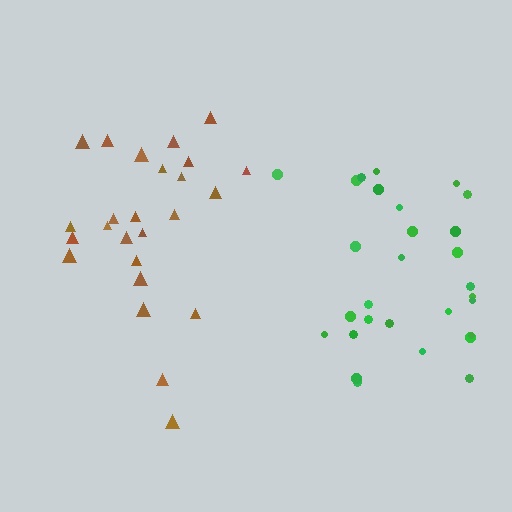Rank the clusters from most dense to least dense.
green, brown.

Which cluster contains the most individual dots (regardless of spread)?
Green (29).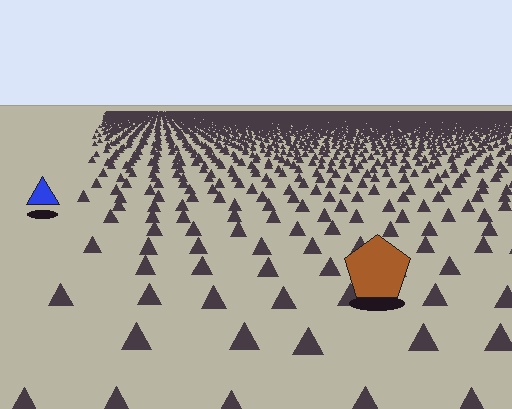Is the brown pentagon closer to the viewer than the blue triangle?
Yes. The brown pentagon is closer — you can tell from the texture gradient: the ground texture is coarser near it.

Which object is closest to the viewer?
The brown pentagon is closest. The texture marks near it are larger and more spread out.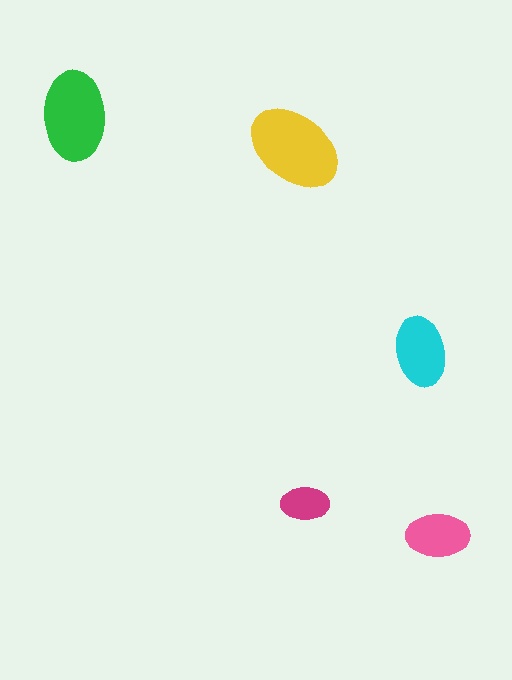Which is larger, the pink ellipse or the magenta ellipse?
The pink one.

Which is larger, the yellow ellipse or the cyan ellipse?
The yellow one.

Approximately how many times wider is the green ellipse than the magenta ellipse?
About 2 times wider.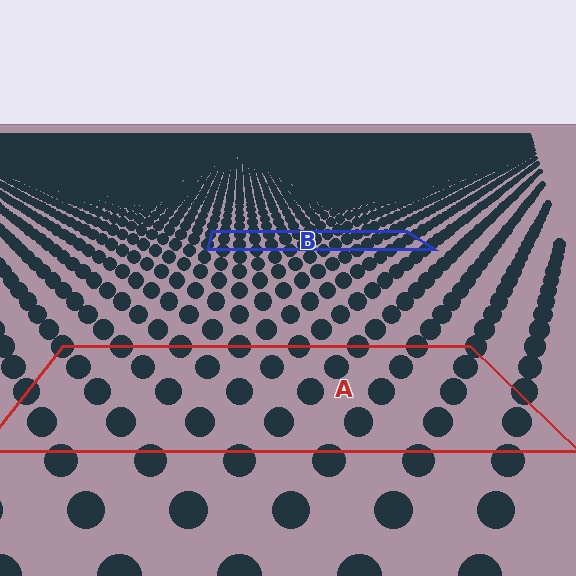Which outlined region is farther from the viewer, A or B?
Region B is farther from the viewer — the texture elements inside it appear smaller and more densely packed.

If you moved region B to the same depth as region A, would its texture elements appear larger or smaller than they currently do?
They would appear larger. At a closer depth, the same texture elements are projected at a bigger on-screen size.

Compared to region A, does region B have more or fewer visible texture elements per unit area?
Region B has more texture elements per unit area — they are packed more densely because it is farther away.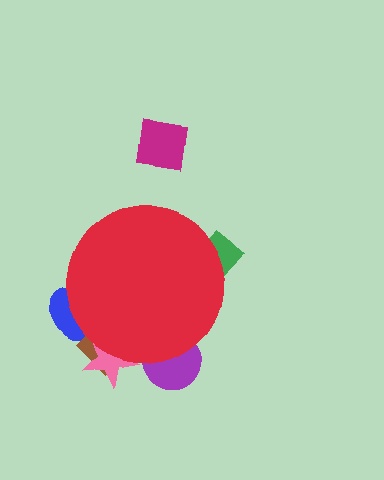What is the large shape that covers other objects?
A red circle.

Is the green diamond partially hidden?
Yes, the green diamond is partially hidden behind the red circle.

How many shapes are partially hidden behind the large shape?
5 shapes are partially hidden.